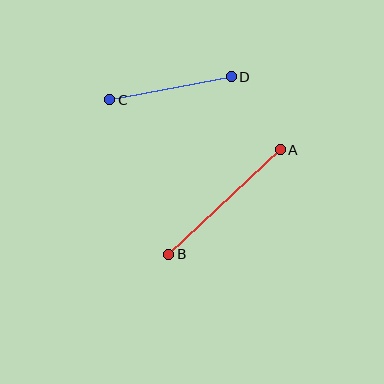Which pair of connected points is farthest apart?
Points A and B are farthest apart.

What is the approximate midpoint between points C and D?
The midpoint is at approximately (170, 88) pixels.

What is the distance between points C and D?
The distance is approximately 124 pixels.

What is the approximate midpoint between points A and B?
The midpoint is at approximately (225, 202) pixels.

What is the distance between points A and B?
The distance is approximately 153 pixels.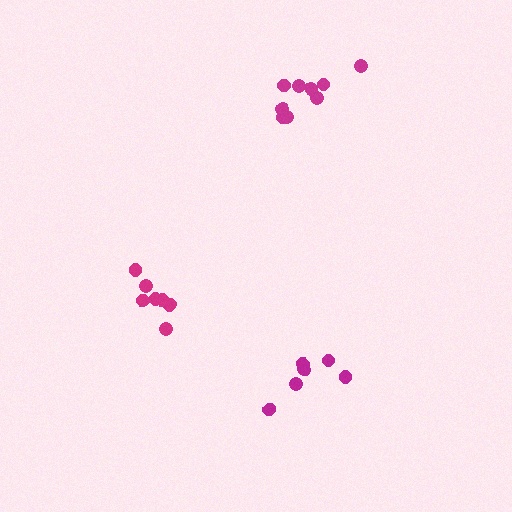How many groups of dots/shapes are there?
There are 3 groups.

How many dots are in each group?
Group 1: 6 dots, Group 2: 7 dots, Group 3: 9 dots (22 total).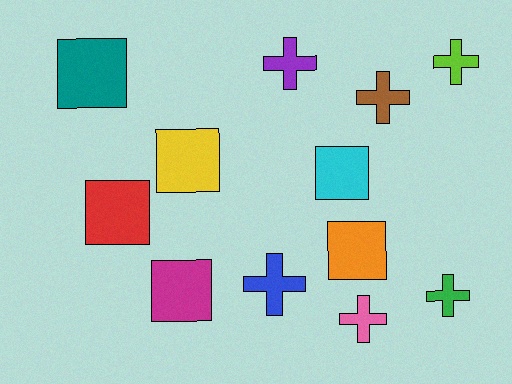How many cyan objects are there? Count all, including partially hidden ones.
There is 1 cyan object.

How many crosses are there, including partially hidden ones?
There are 6 crosses.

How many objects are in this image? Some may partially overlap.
There are 12 objects.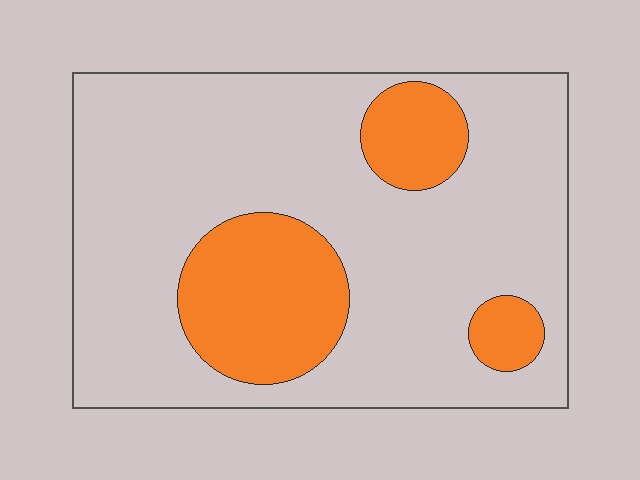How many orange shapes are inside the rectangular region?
3.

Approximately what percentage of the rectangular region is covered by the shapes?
Approximately 20%.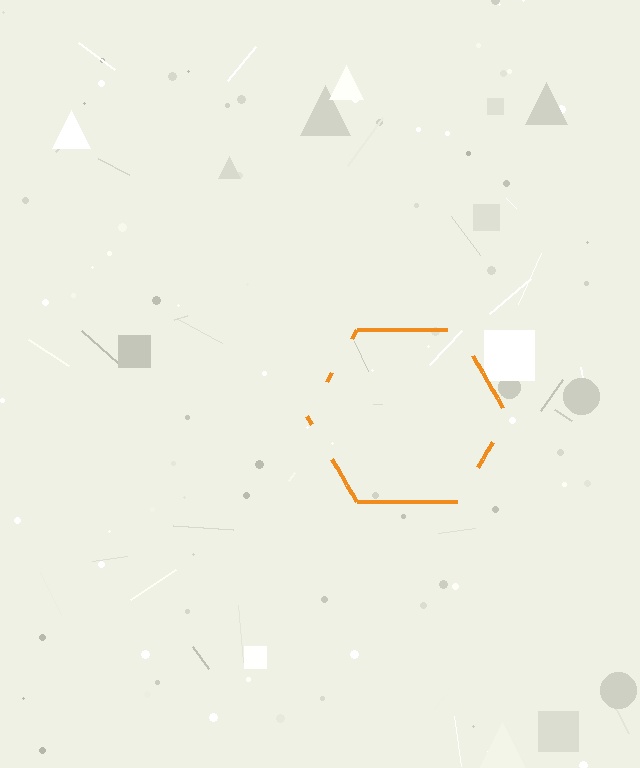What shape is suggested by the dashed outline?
The dashed outline suggests a hexagon.